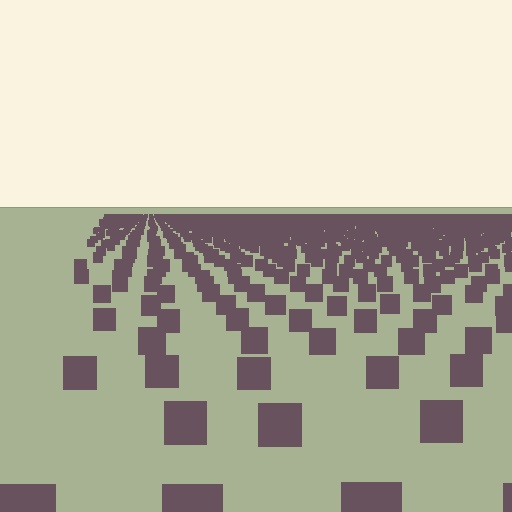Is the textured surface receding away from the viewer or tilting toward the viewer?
The surface is receding away from the viewer. Texture elements get smaller and denser toward the top.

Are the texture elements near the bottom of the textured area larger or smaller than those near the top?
Larger. Near the bottom, elements are closer to the viewer and appear at a bigger on-screen size.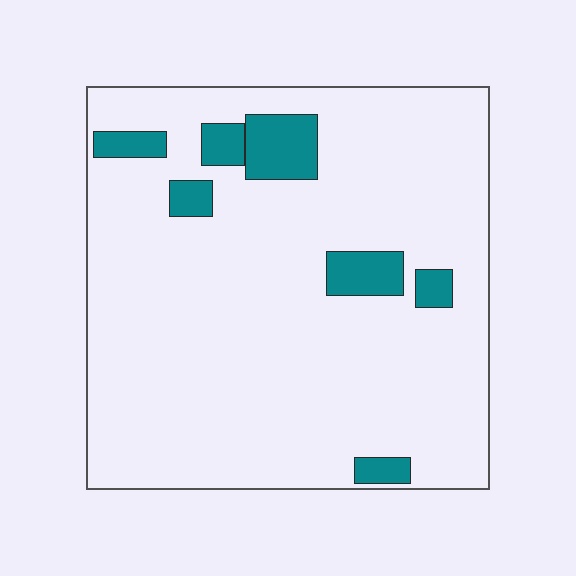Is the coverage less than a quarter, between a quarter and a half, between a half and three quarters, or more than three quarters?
Less than a quarter.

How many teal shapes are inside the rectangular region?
7.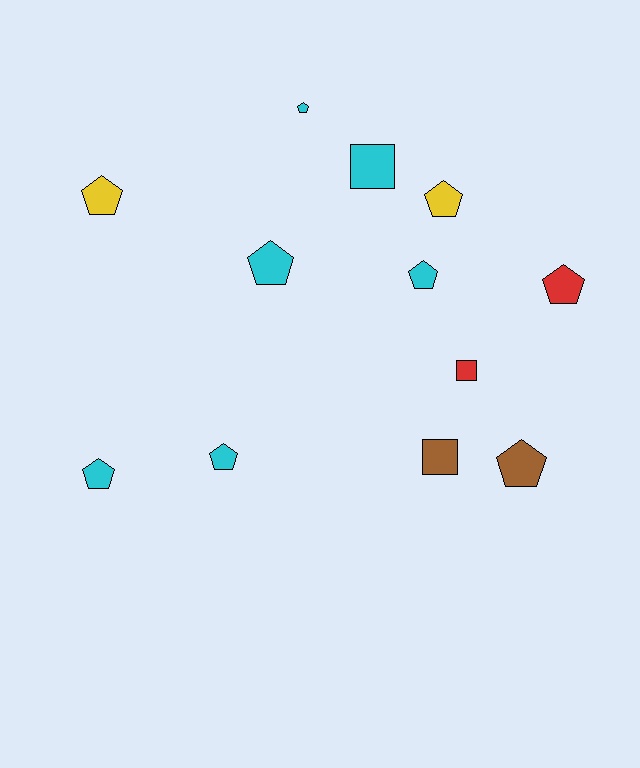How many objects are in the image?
There are 12 objects.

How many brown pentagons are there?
There is 1 brown pentagon.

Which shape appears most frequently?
Pentagon, with 9 objects.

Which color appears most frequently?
Cyan, with 6 objects.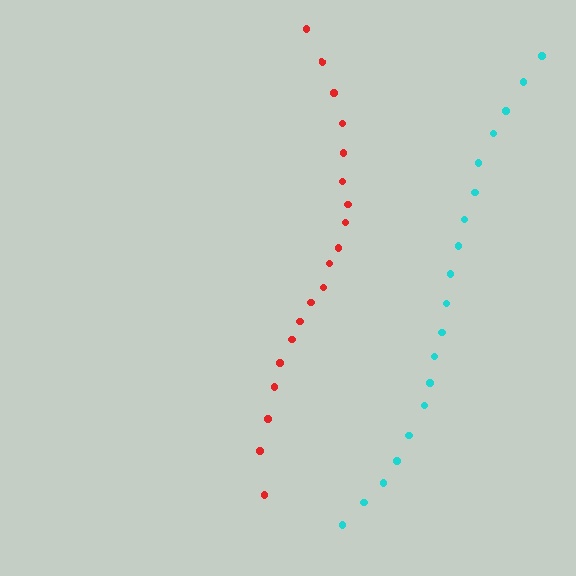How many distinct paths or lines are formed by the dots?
There are 2 distinct paths.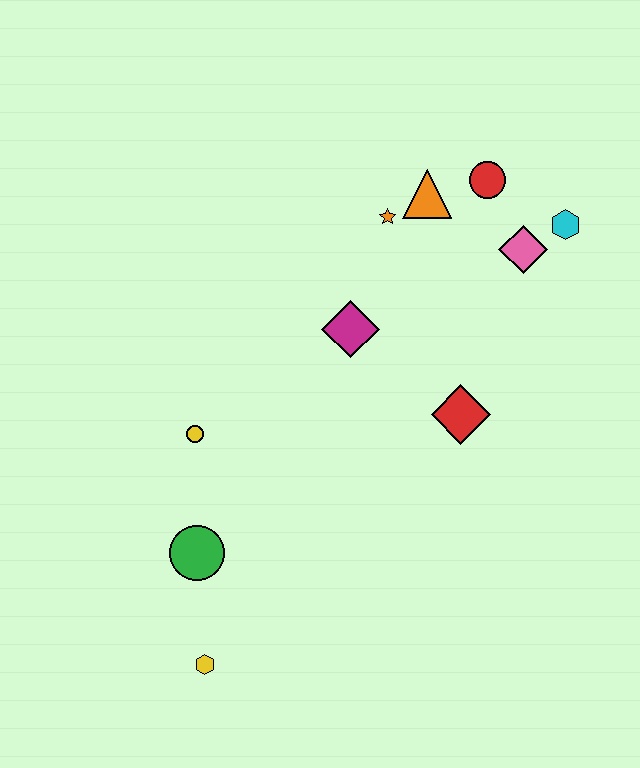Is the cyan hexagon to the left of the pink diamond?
No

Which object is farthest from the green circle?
The cyan hexagon is farthest from the green circle.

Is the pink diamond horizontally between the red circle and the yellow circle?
No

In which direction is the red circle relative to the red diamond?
The red circle is above the red diamond.